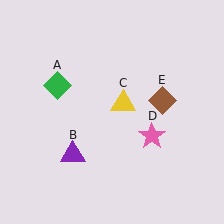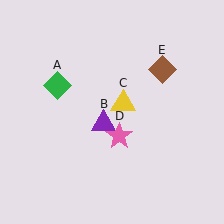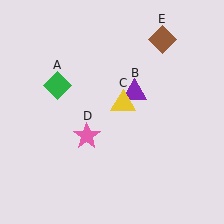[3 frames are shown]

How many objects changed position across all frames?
3 objects changed position: purple triangle (object B), pink star (object D), brown diamond (object E).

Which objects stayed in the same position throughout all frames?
Green diamond (object A) and yellow triangle (object C) remained stationary.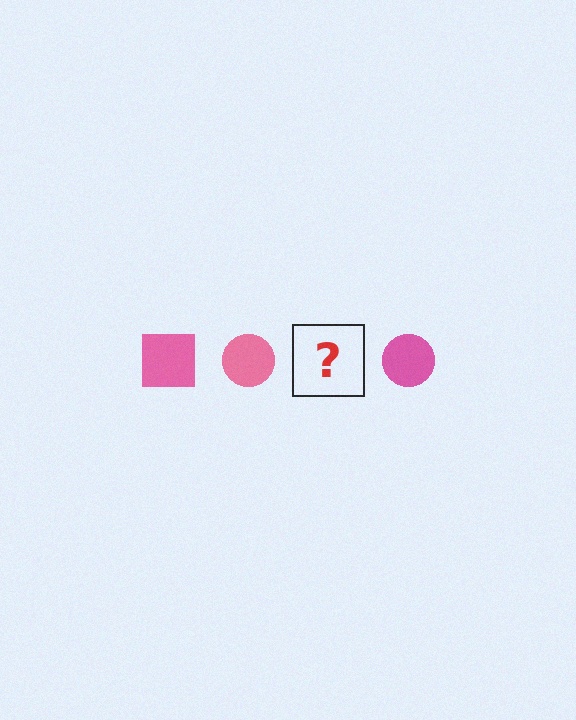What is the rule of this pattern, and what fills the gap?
The rule is that the pattern cycles through square, circle shapes in pink. The gap should be filled with a pink square.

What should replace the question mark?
The question mark should be replaced with a pink square.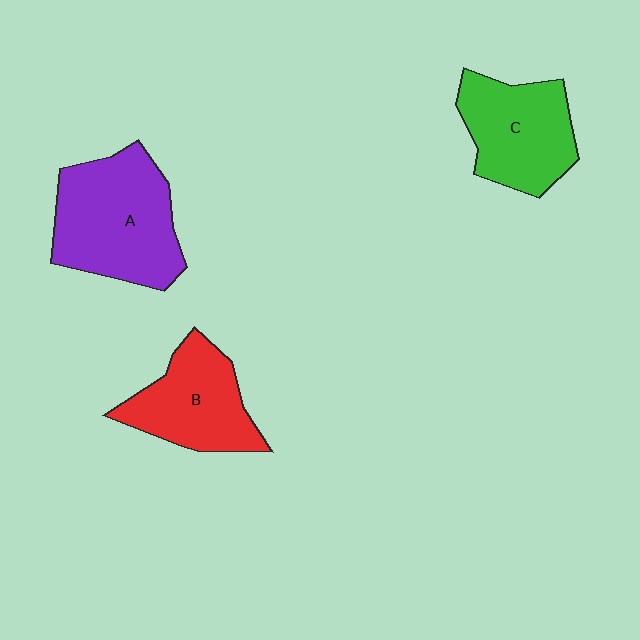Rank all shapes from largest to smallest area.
From largest to smallest: A (purple), C (green), B (red).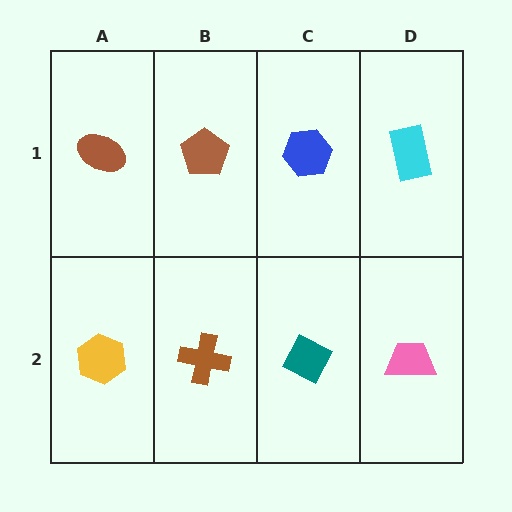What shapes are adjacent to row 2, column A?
A brown ellipse (row 1, column A), a brown cross (row 2, column B).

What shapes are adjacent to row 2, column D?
A cyan rectangle (row 1, column D), a teal diamond (row 2, column C).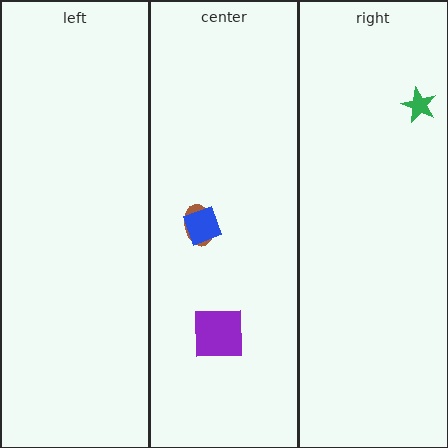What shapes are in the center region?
The brown ellipse, the purple square, the blue diamond.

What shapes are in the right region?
The green star.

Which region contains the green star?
The right region.